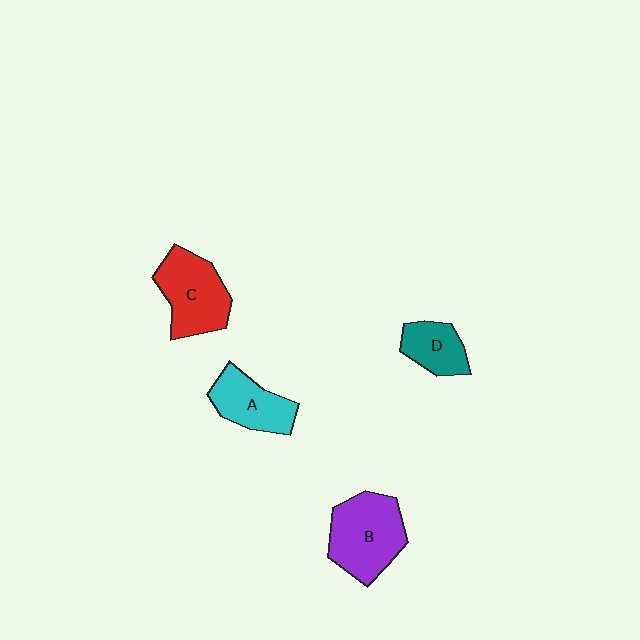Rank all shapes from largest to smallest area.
From largest to smallest: B (purple), C (red), A (cyan), D (teal).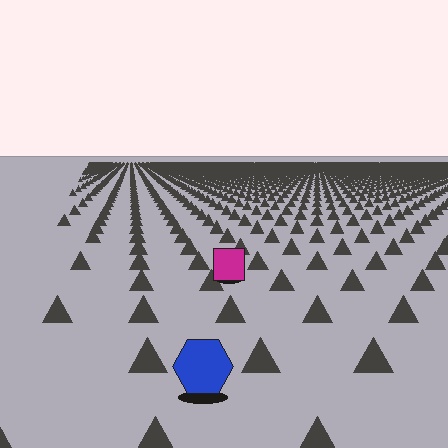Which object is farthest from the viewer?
The magenta square is farthest from the viewer. It appears smaller and the ground texture around it is denser.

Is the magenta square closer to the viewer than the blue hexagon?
No. The blue hexagon is closer — you can tell from the texture gradient: the ground texture is coarser near it.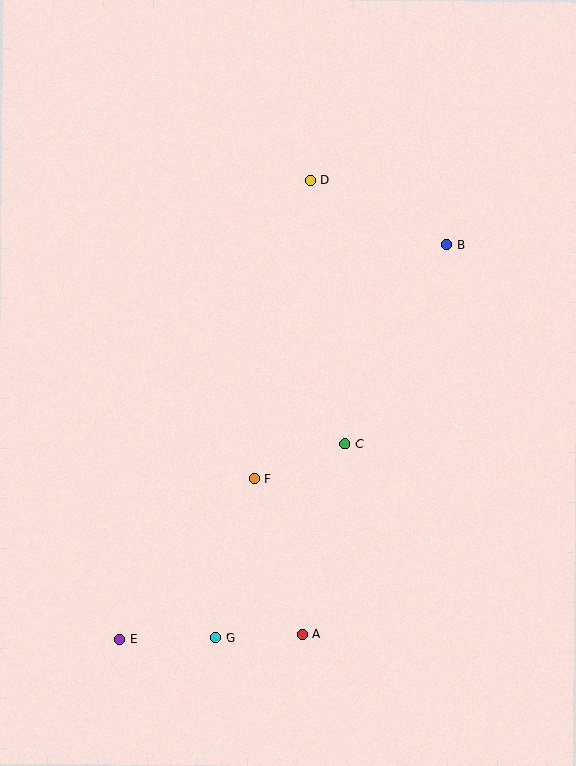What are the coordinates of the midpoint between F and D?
The midpoint between F and D is at (282, 329).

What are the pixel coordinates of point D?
Point D is at (310, 180).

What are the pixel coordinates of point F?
Point F is at (255, 478).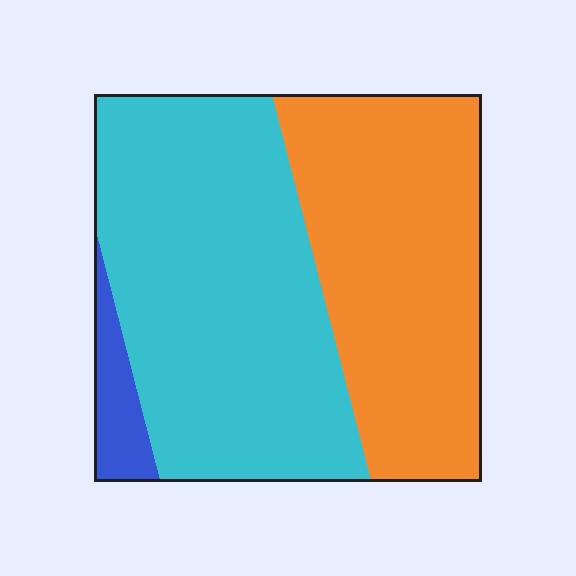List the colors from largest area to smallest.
From largest to smallest: cyan, orange, blue.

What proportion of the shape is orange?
Orange covers about 40% of the shape.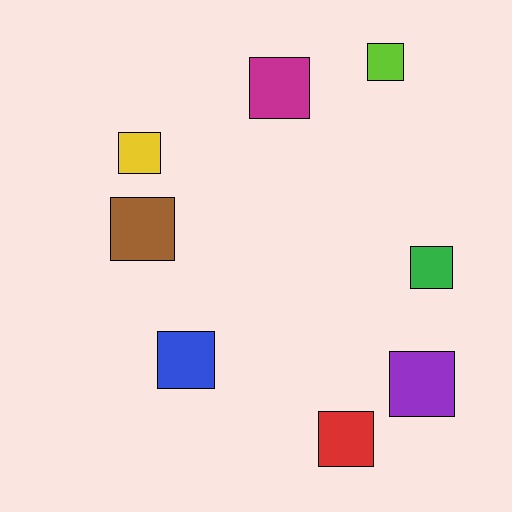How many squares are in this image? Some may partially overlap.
There are 8 squares.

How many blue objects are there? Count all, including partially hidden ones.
There is 1 blue object.